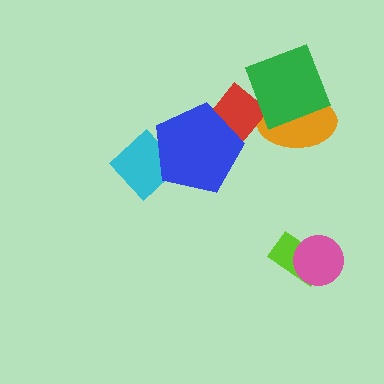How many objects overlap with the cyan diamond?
1 object overlaps with the cyan diamond.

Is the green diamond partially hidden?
No, no other shape covers it.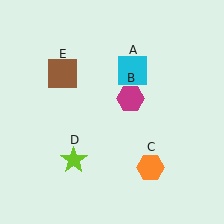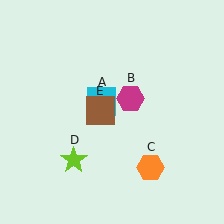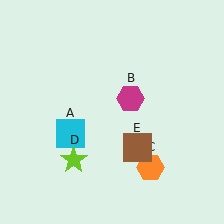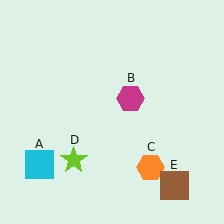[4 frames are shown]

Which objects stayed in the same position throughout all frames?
Magenta hexagon (object B) and orange hexagon (object C) and lime star (object D) remained stationary.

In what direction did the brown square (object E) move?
The brown square (object E) moved down and to the right.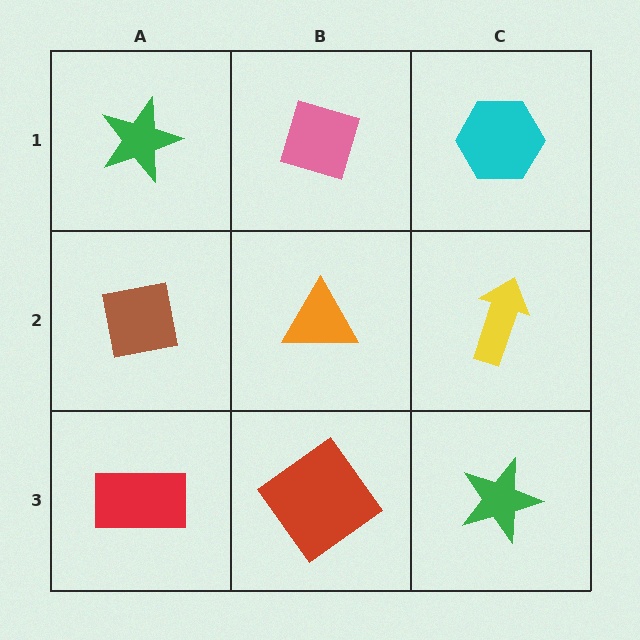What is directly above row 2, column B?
A pink diamond.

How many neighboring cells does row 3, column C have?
2.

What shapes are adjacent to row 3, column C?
A yellow arrow (row 2, column C), a red diamond (row 3, column B).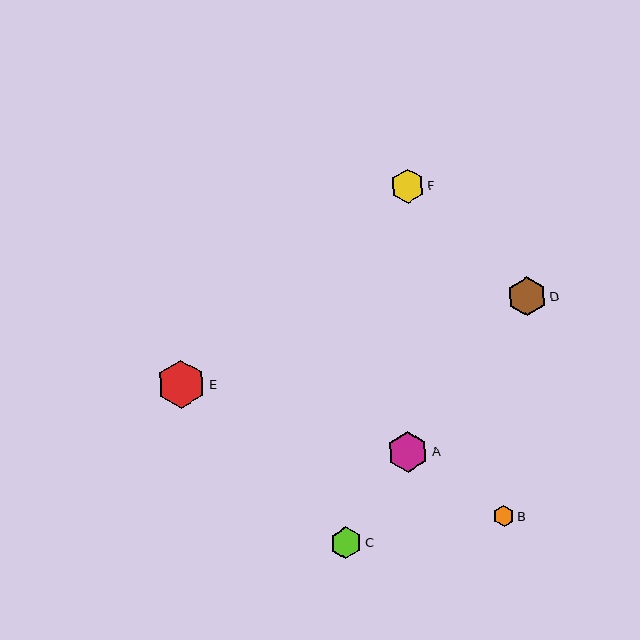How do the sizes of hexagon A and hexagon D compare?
Hexagon A and hexagon D are approximately the same size.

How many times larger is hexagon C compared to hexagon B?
Hexagon C is approximately 1.5 times the size of hexagon B.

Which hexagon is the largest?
Hexagon E is the largest with a size of approximately 48 pixels.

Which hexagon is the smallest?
Hexagon B is the smallest with a size of approximately 21 pixels.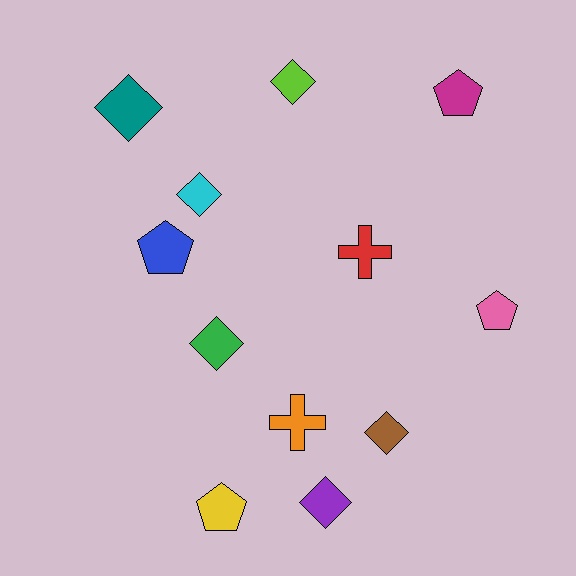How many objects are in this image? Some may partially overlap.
There are 12 objects.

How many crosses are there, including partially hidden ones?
There are 2 crosses.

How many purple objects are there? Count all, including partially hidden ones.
There is 1 purple object.